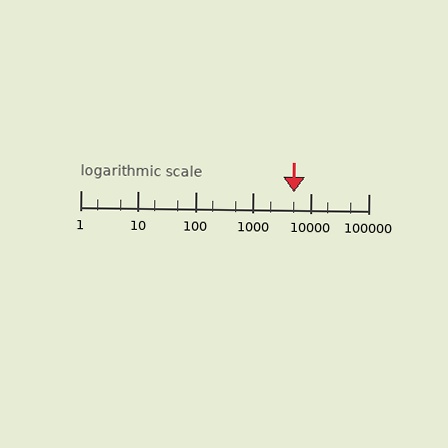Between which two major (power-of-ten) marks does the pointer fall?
The pointer is between 1000 and 10000.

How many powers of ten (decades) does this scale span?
The scale spans 5 decades, from 1 to 100000.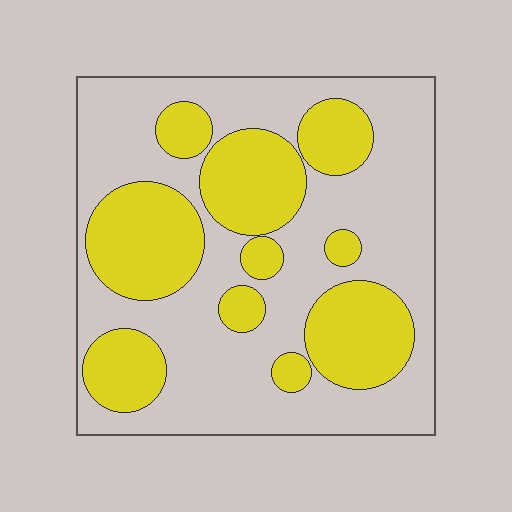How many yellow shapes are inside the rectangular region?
10.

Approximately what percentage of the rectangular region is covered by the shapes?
Approximately 40%.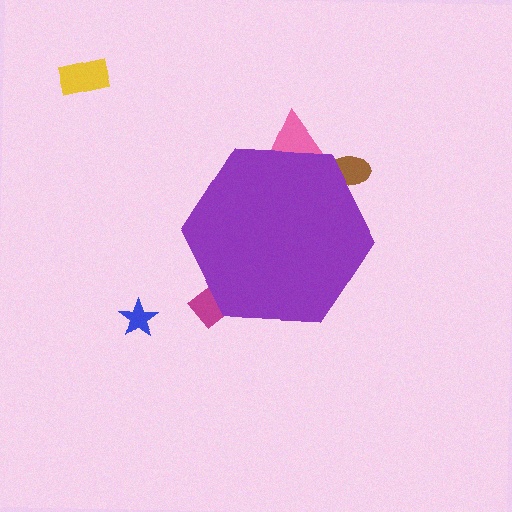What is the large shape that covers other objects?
A purple hexagon.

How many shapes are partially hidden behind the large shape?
3 shapes are partially hidden.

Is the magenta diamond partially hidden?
Yes, the magenta diamond is partially hidden behind the purple hexagon.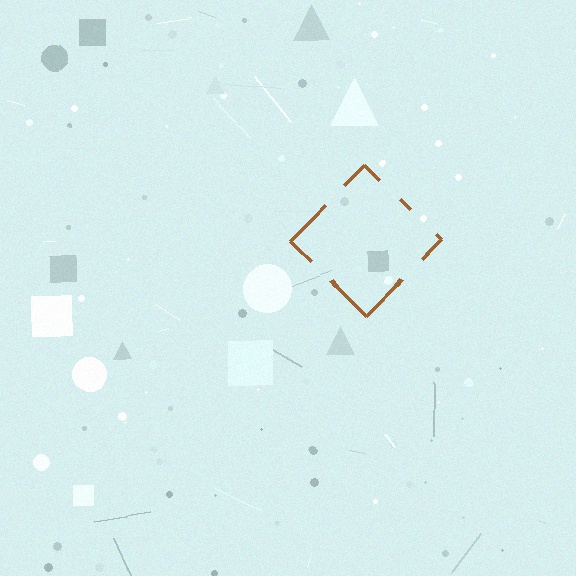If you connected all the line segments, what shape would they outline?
They would outline a diamond.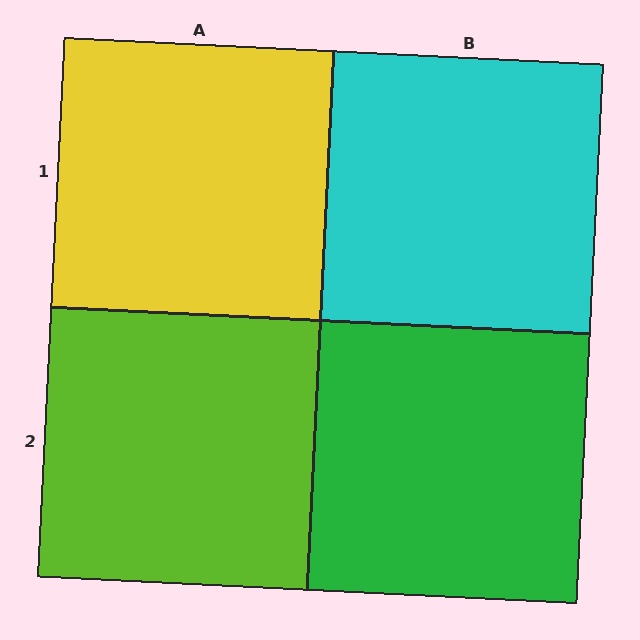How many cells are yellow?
1 cell is yellow.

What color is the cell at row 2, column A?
Lime.